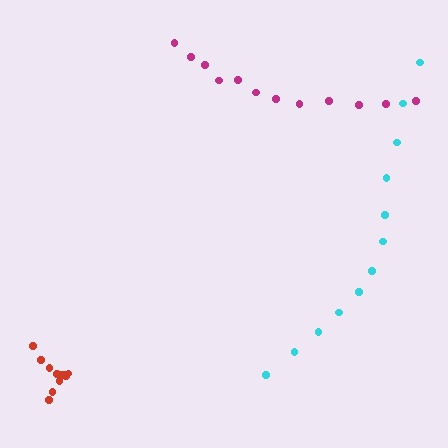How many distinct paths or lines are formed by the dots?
There are 3 distinct paths.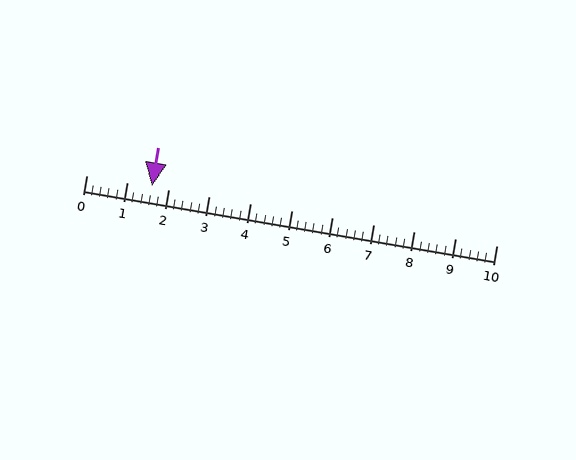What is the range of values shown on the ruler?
The ruler shows values from 0 to 10.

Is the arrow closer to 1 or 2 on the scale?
The arrow is closer to 2.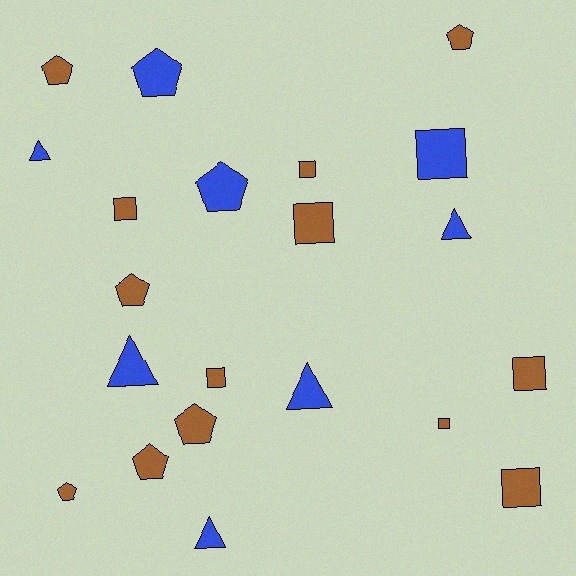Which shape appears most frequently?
Pentagon, with 8 objects.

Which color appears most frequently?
Brown, with 13 objects.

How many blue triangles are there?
There are 5 blue triangles.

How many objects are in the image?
There are 21 objects.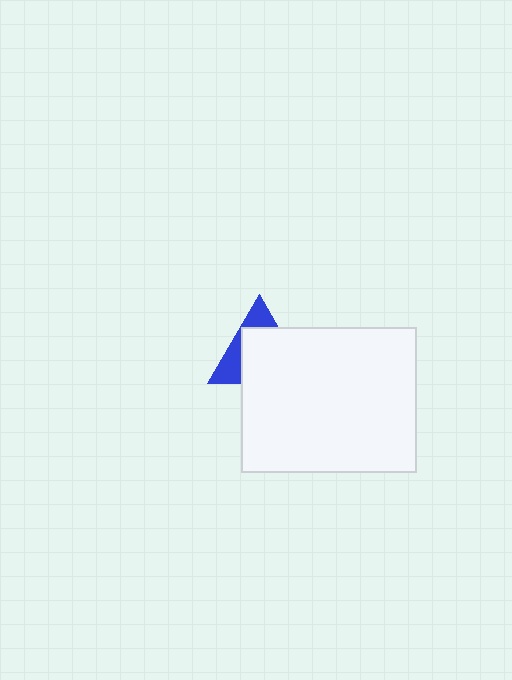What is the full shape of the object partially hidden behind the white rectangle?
The partially hidden object is a blue triangle.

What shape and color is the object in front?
The object in front is a white rectangle.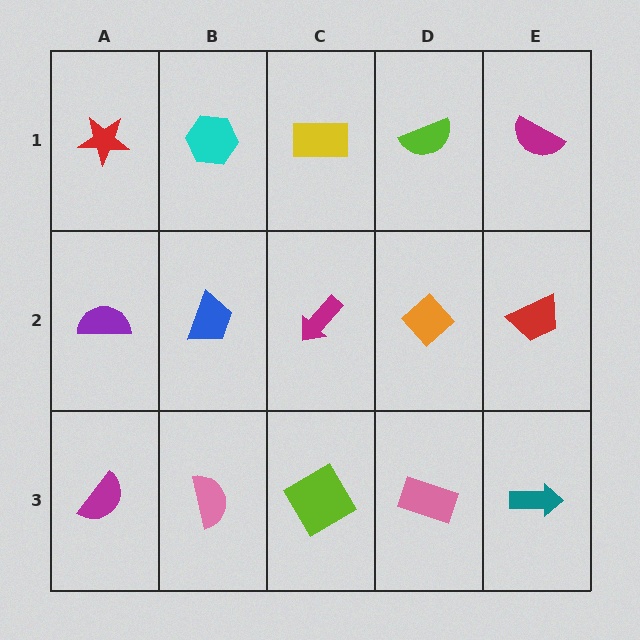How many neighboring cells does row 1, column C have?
3.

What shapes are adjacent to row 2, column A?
A red star (row 1, column A), a magenta semicircle (row 3, column A), a blue trapezoid (row 2, column B).